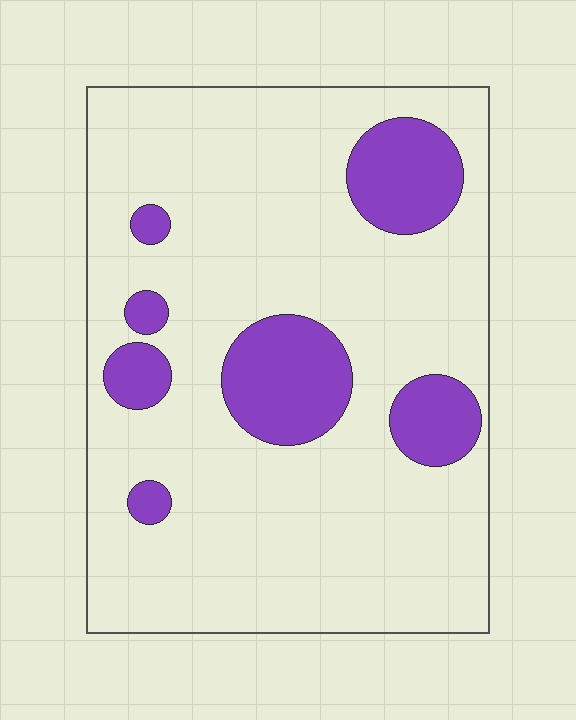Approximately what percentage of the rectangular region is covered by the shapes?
Approximately 20%.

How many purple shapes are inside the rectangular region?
7.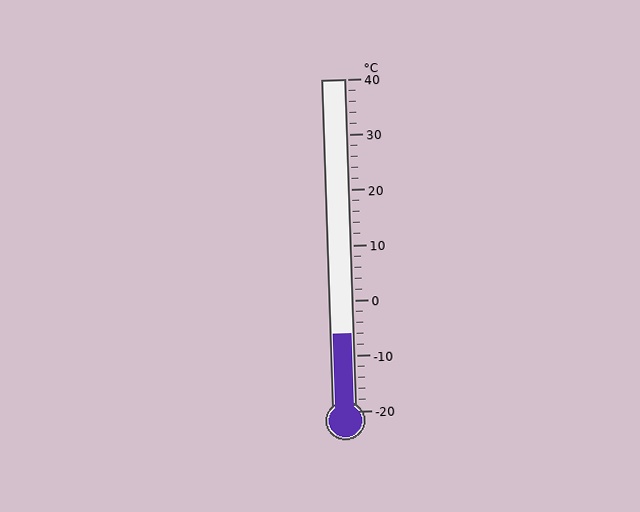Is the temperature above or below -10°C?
The temperature is above -10°C.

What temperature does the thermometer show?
The thermometer shows approximately -6°C.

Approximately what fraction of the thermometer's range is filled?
The thermometer is filled to approximately 25% of its range.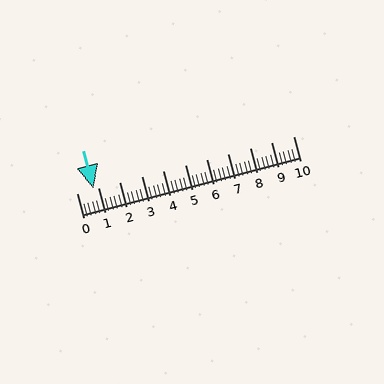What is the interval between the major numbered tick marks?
The major tick marks are spaced 1 units apart.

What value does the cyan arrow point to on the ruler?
The cyan arrow points to approximately 0.8.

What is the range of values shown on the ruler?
The ruler shows values from 0 to 10.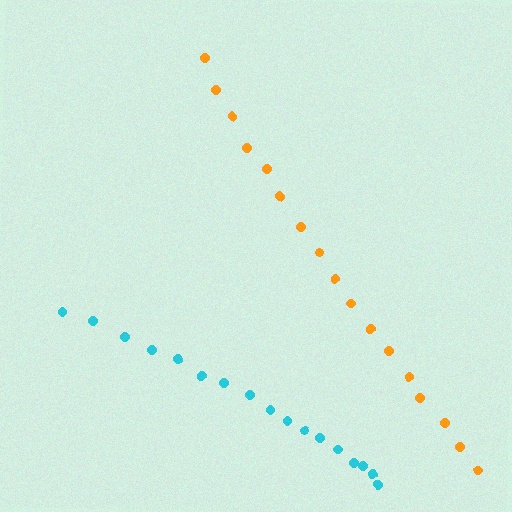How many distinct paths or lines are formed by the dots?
There are 2 distinct paths.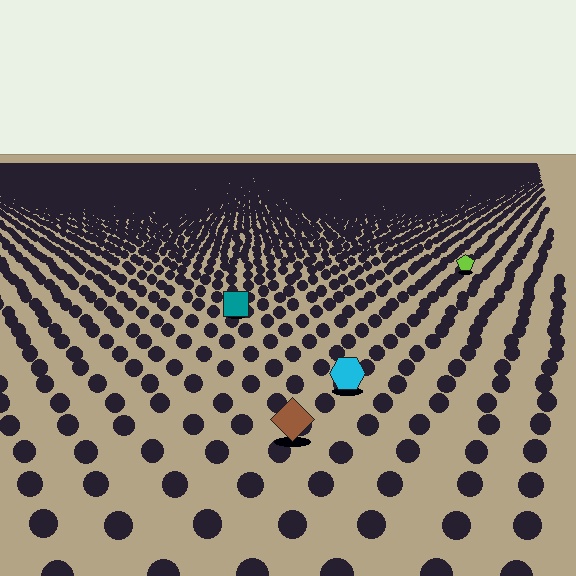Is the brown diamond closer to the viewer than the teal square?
Yes. The brown diamond is closer — you can tell from the texture gradient: the ground texture is coarser near it.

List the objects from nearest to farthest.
From nearest to farthest: the brown diamond, the cyan hexagon, the teal square, the lime pentagon.